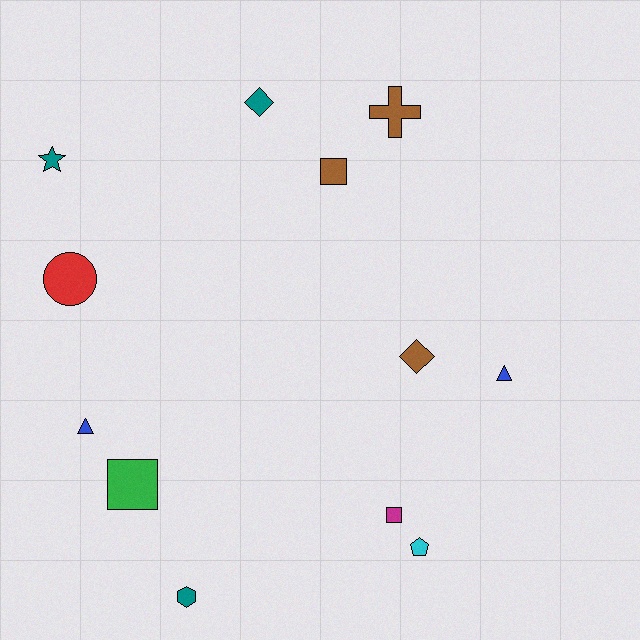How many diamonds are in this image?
There are 2 diamonds.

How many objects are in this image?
There are 12 objects.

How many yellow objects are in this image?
There are no yellow objects.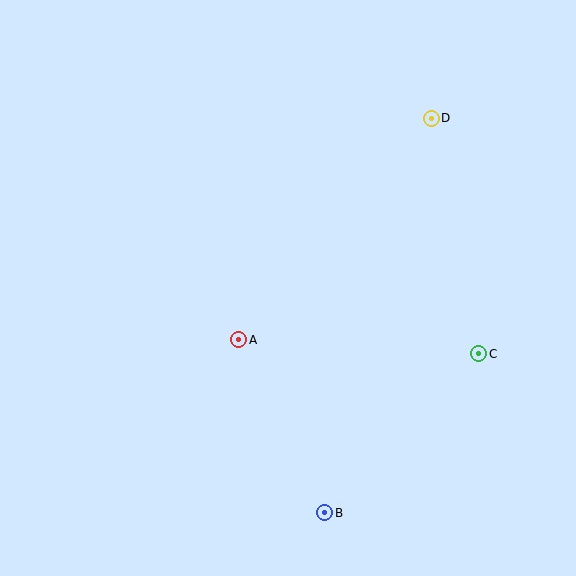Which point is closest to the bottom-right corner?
Point C is closest to the bottom-right corner.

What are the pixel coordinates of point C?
Point C is at (479, 354).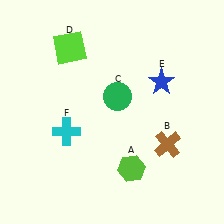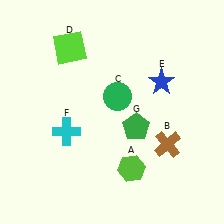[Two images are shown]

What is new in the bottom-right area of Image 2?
A green pentagon (G) was added in the bottom-right area of Image 2.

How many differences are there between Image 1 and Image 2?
There is 1 difference between the two images.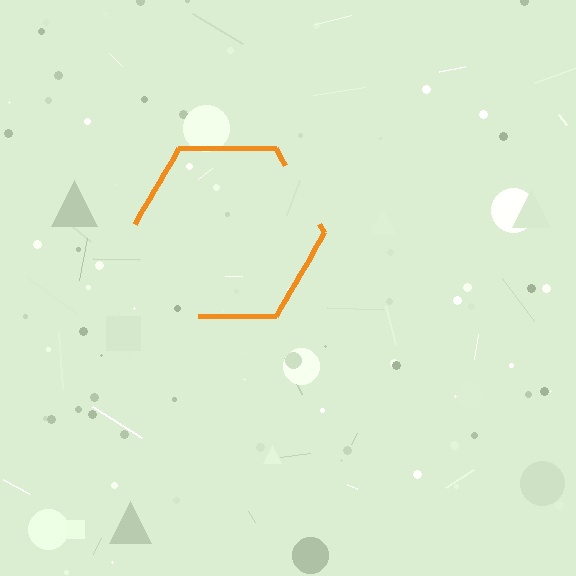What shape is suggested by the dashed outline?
The dashed outline suggests a hexagon.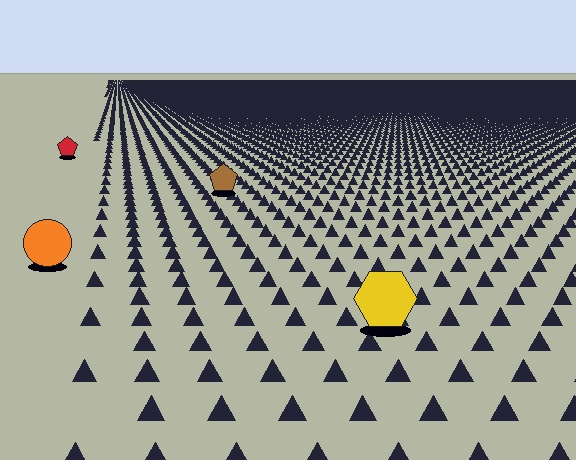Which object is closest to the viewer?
The yellow hexagon is closest. The texture marks near it are larger and more spread out.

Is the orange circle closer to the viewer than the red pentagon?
Yes. The orange circle is closer — you can tell from the texture gradient: the ground texture is coarser near it.